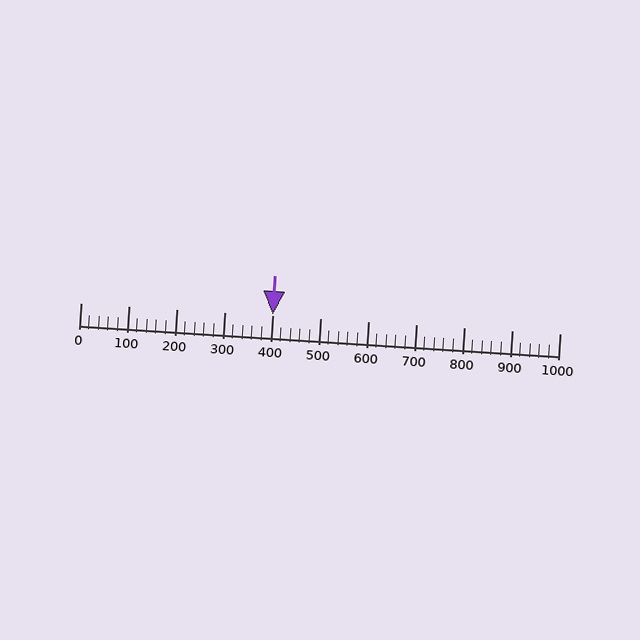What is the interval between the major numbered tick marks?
The major tick marks are spaced 100 units apart.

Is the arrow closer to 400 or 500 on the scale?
The arrow is closer to 400.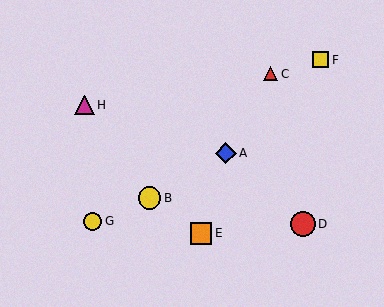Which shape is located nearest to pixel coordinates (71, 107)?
The magenta triangle (labeled H) at (84, 105) is nearest to that location.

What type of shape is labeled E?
Shape E is an orange square.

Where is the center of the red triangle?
The center of the red triangle is at (270, 74).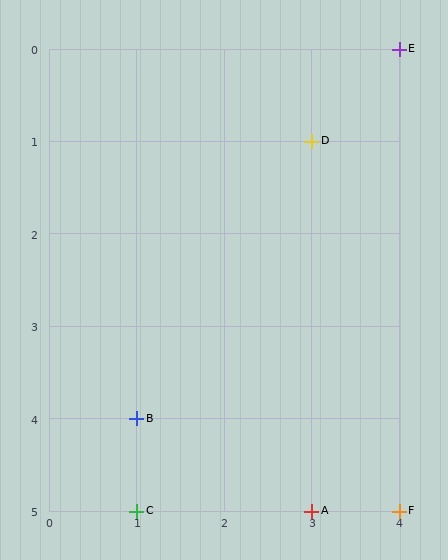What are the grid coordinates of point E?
Point E is at grid coordinates (4, 0).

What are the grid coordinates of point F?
Point F is at grid coordinates (4, 5).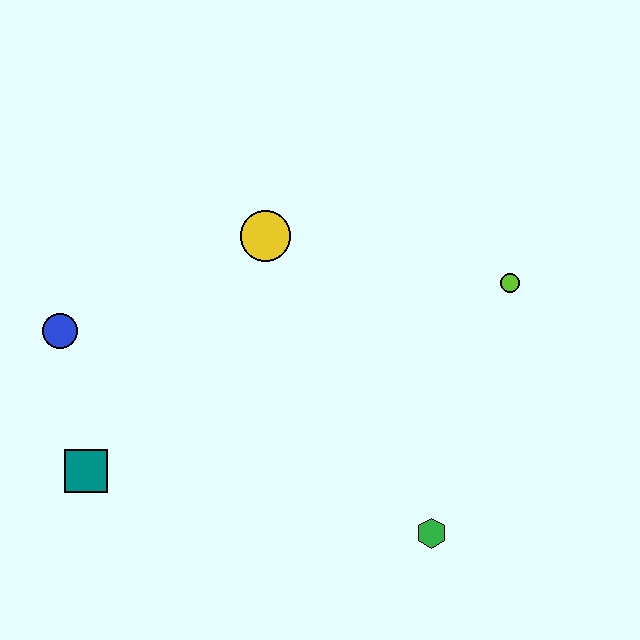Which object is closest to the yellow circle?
The blue circle is closest to the yellow circle.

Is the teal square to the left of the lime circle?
Yes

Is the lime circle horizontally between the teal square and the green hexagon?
No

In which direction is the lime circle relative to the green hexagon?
The lime circle is above the green hexagon.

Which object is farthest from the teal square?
The lime circle is farthest from the teal square.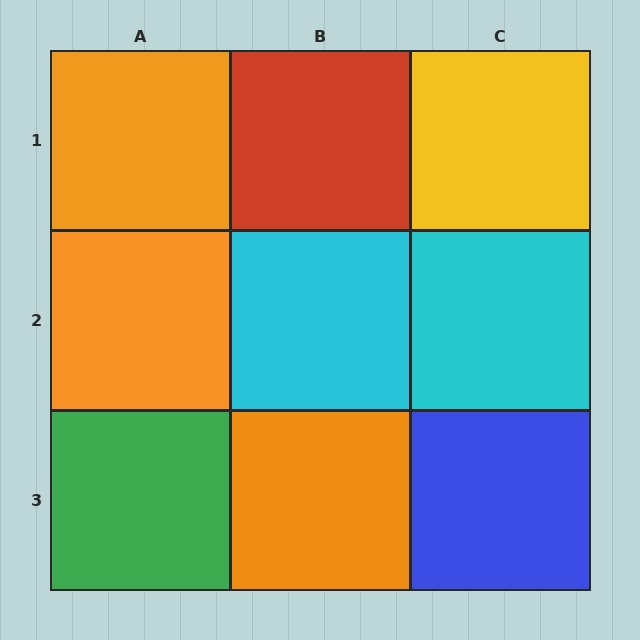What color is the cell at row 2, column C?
Cyan.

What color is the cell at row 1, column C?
Yellow.